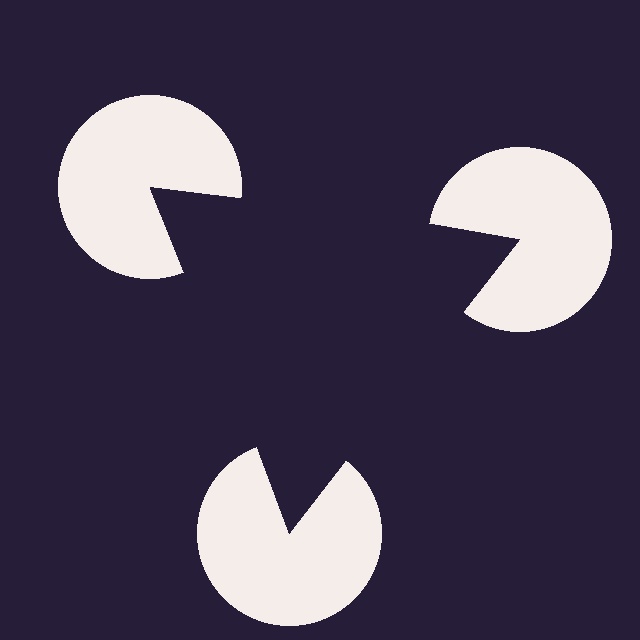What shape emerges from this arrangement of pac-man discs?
An illusory triangle — its edges are inferred from the aligned wedge cuts in the pac-man discs, not physically drawn.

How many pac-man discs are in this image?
There are 3 — one at each vertex of the illusory triangle.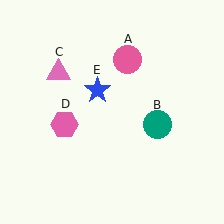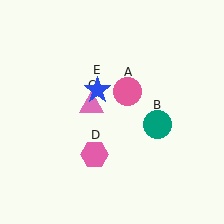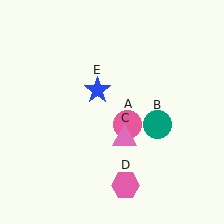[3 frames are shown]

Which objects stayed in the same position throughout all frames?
Teal circle (object B) and blue star (object E) remained stationary.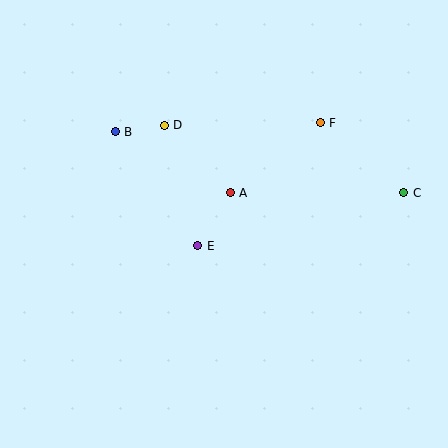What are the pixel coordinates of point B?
Point B is at (115, 132).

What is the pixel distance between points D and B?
The distance between D and B is 49 pixels.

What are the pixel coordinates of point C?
Point C is at (404, 193).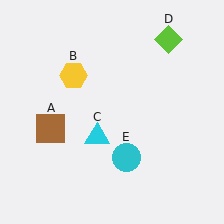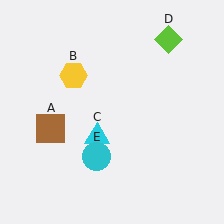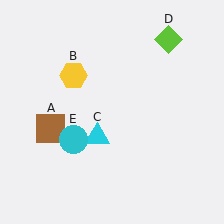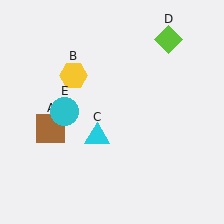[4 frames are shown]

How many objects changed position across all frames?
1 object changed position: cyan circle (object E).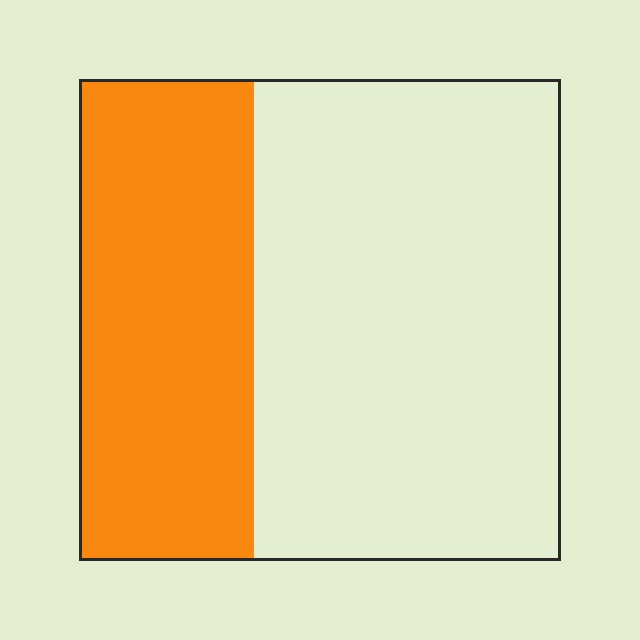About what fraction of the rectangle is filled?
About three eighths (3/8).